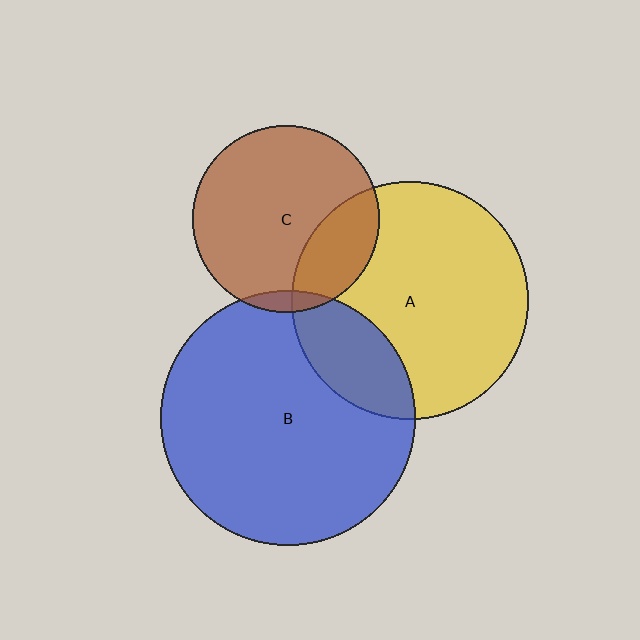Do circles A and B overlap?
Yes.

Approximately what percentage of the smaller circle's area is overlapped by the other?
Approximately 20%.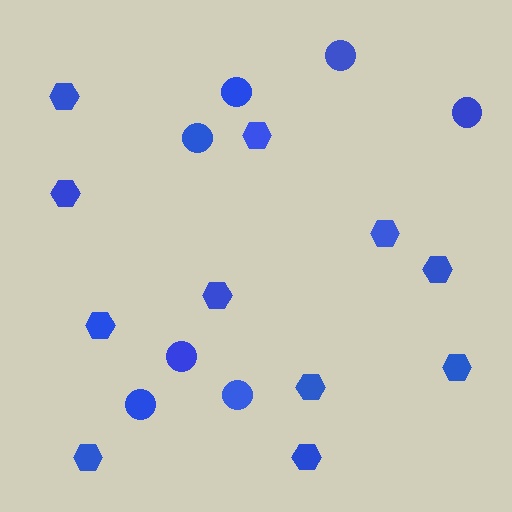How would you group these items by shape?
There are 2 groups: one group of circles (7) and one group of hexagons (11).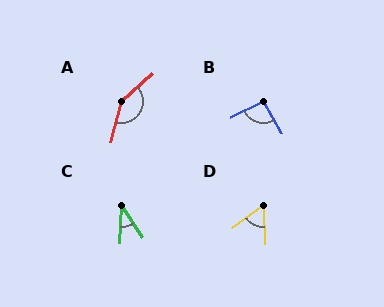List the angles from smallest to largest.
C (35°), D (56°), B (94°), A (145°).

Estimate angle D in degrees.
Approximately 56 degrees.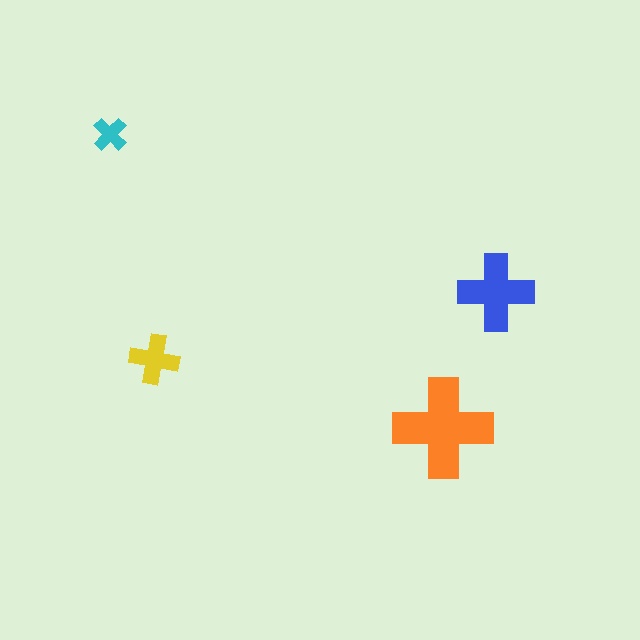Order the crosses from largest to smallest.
the orange one, the blue one, the yellow one, the cyan one.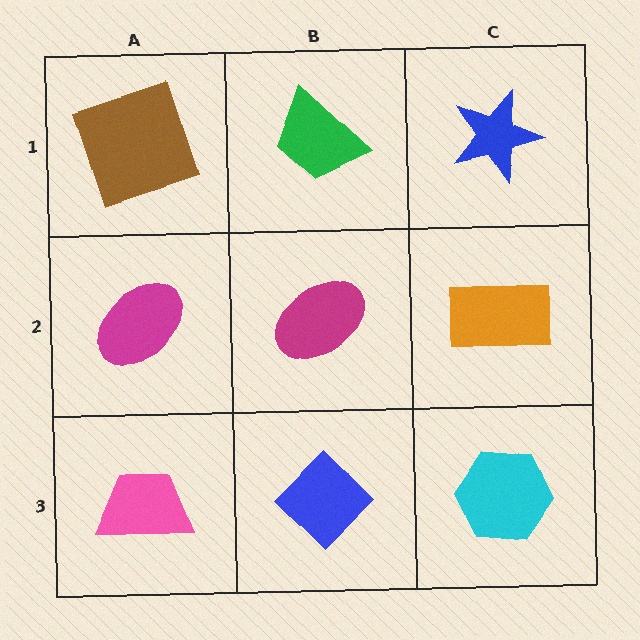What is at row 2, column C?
An orange rectangle.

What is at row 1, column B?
A green trapezoid.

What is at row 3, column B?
A blue diamond.